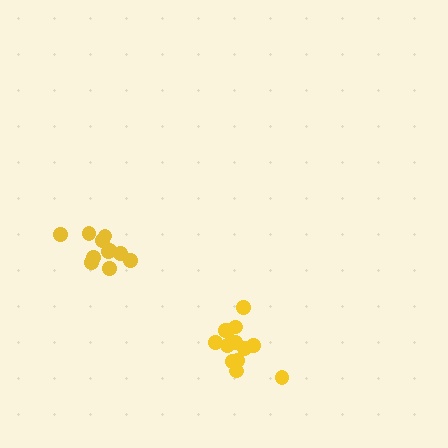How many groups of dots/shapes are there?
There are 2 groups.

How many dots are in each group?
Group 1: 12 dots, Group 2: 13 dots (25 total).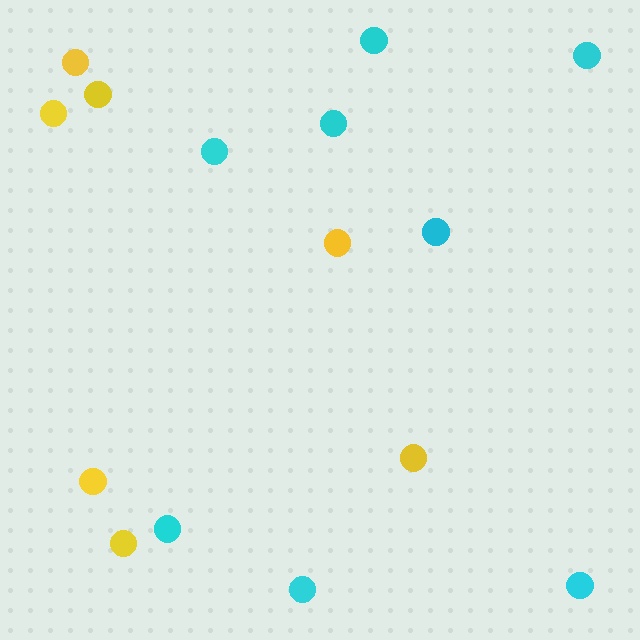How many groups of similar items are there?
There are 2 groups: one group of yellow circles (7) and one group of cyan circles (8).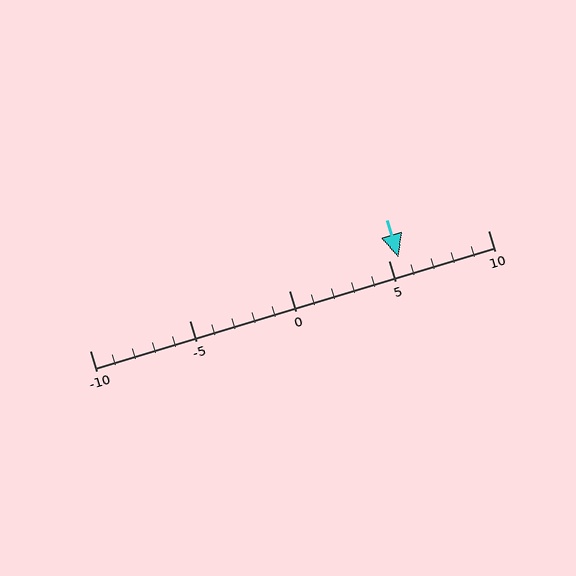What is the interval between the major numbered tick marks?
The major tick marks are spaced 5 units apart.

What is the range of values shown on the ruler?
The ruler shows values from -10 to 10.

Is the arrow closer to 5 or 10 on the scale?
The arrow is closer to 5.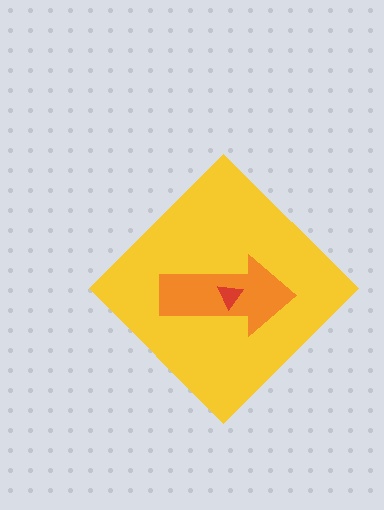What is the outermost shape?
The yellow diamond.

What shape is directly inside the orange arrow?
The red triangle.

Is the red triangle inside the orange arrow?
Yes.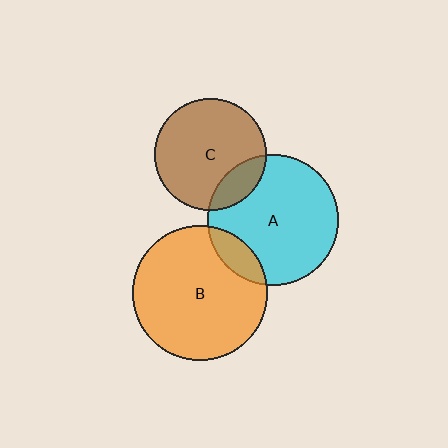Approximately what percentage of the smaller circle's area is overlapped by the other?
Approximately 15%.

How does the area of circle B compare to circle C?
Approximately 1.5 times.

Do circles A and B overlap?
Yes.